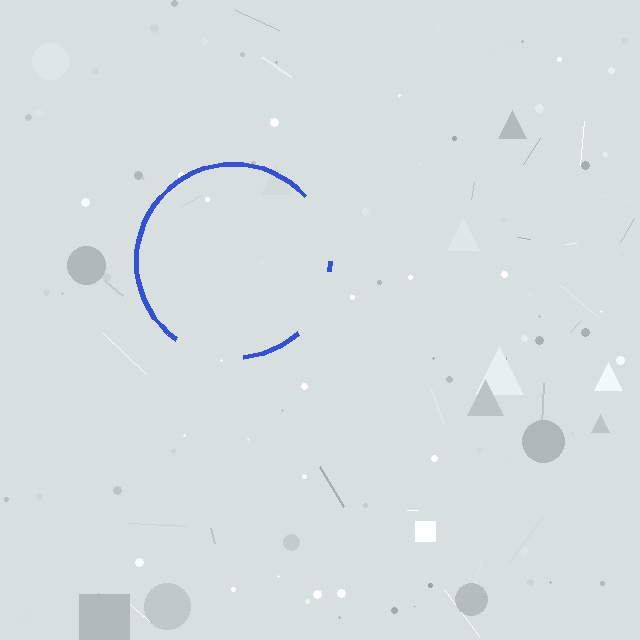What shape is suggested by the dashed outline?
The dashed outline suggests a circle.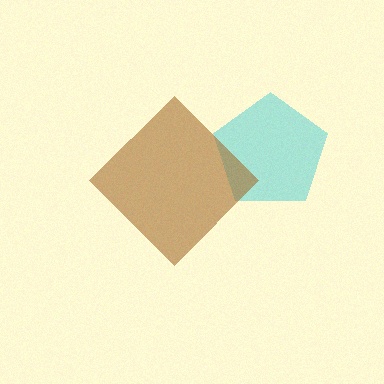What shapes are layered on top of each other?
The layered shapes are: a cyan pentagon, a brown diamond.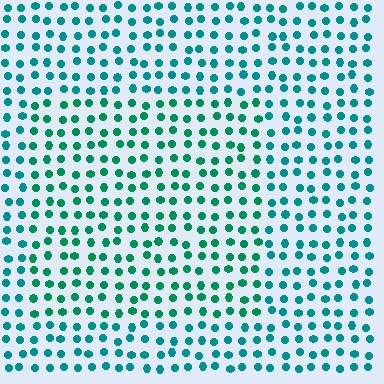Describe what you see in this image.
The image is filled with small teal elements in a uniform arrangement. A rectangle-shaped region is visible where the elements are tinted to a slightly different hue, forming a subtle color boundary.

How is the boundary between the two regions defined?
The boundary is defined purely by a slight shift in hue (about 25 degrees). Spacing, size, and orientation are identical on both sides.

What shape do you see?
I see a rectangle.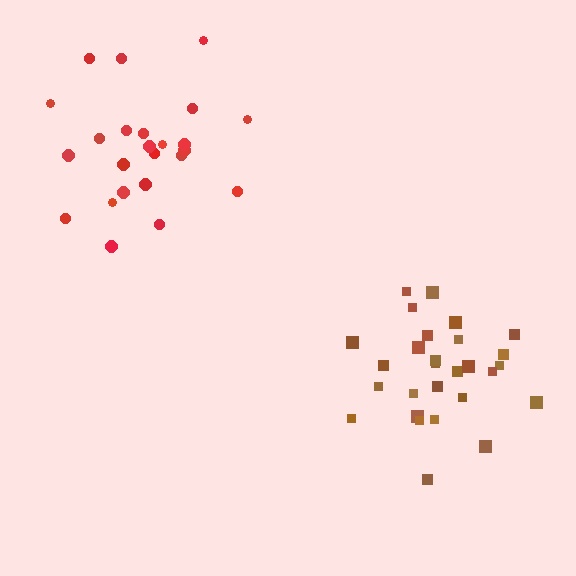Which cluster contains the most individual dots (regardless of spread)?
Brown (28).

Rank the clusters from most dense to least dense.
brown, red.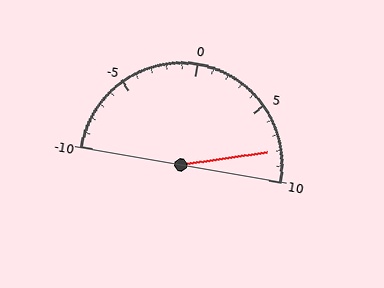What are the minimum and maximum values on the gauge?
The gauge ranges from -10 to 10.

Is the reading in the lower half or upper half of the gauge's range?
The reading is in the upper half of the range (-10 to 10).